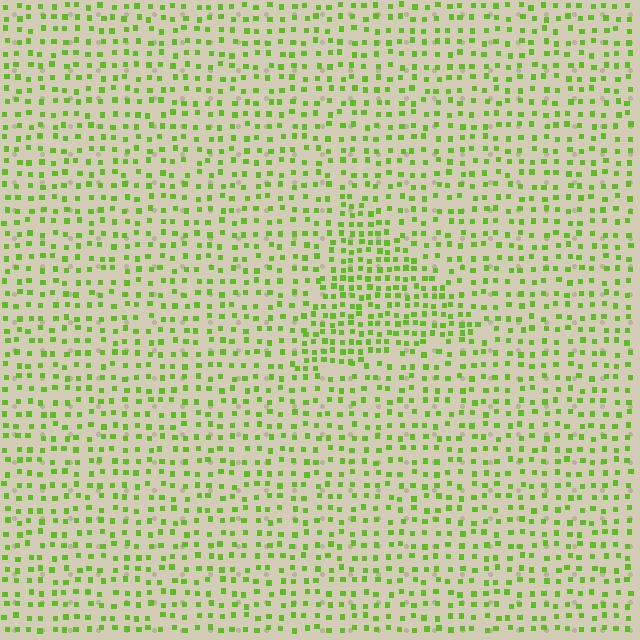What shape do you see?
I see a triangle.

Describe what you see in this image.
The image contains small lime elements arranged at two different densities. A triangle-shaped region is visible where the elements are more densely packed than the surrounding area.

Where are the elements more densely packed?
The elements are more densely packed inside the triangle boundary.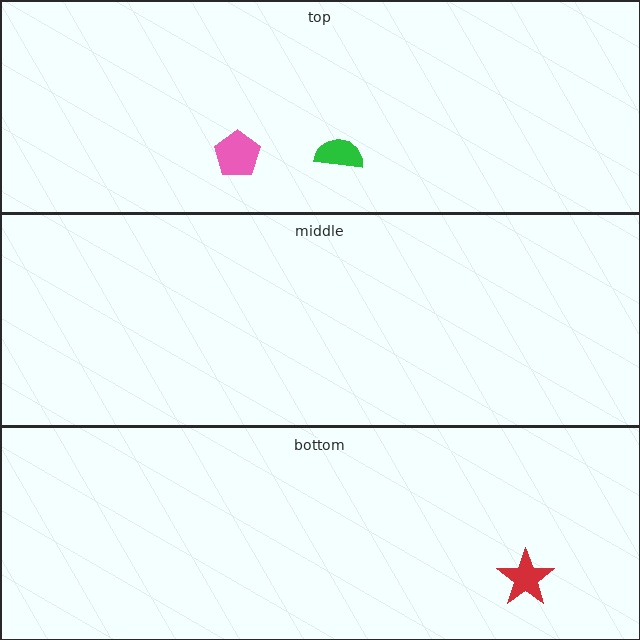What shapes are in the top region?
The green semicircle, the pink pentagon.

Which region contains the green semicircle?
The top region.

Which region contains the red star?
The bottom region.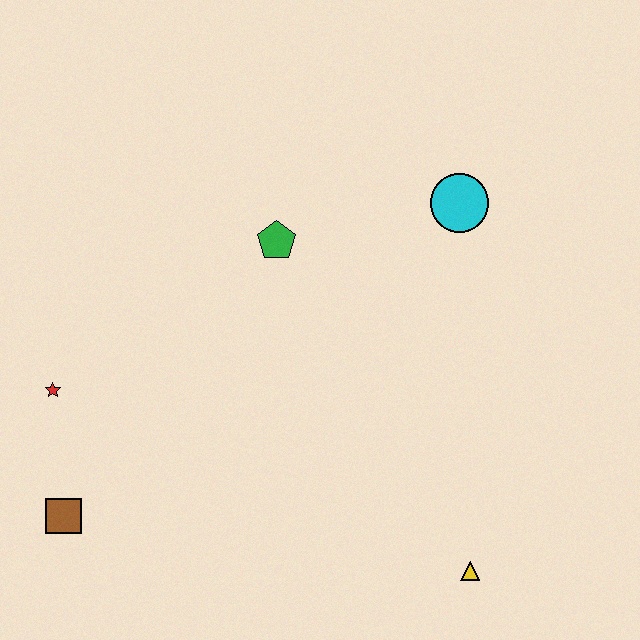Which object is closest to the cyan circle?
The green pentagon is closest to the cyan circle.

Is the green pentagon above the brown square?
Yes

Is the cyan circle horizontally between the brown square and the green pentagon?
No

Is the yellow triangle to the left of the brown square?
No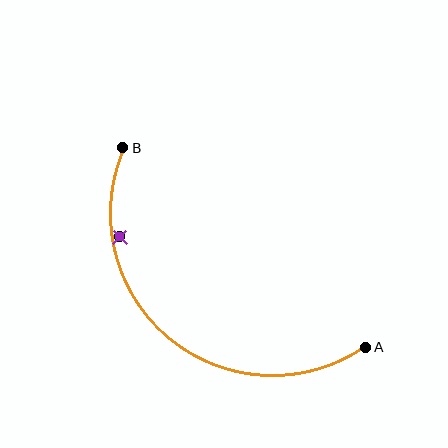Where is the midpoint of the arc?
The arc midpoint is the point on the curve farthest from the straight line joining A and B. It sits below and to the left of that line.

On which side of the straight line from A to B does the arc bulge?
The arc bulges below and to the left of the straight line connecting A and B.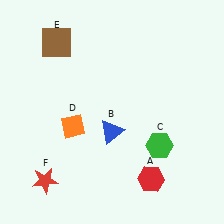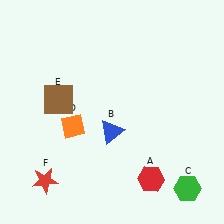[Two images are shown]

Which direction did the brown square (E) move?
The brown square (E) moved down.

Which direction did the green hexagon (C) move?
The green hexagon (C) moved down.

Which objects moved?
The objects that moved are: the green hexagon (C), the brown square (E).